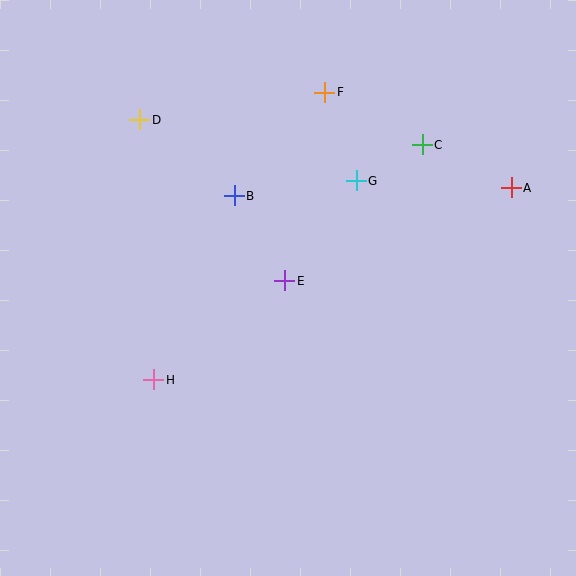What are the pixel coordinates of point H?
Point H is at (154, 380).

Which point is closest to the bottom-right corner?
Point A is closest to the bottom-right corner.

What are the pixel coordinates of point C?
Point C is at (422, 145).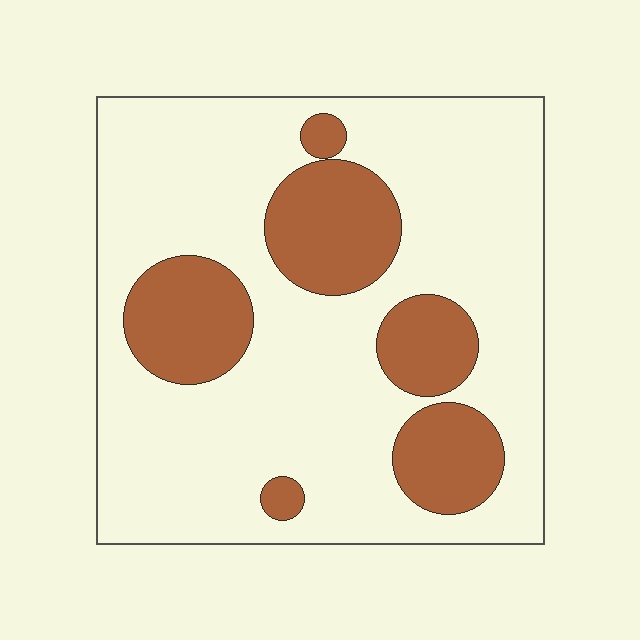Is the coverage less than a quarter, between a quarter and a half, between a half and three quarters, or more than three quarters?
Less than a quarter.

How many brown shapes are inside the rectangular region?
6.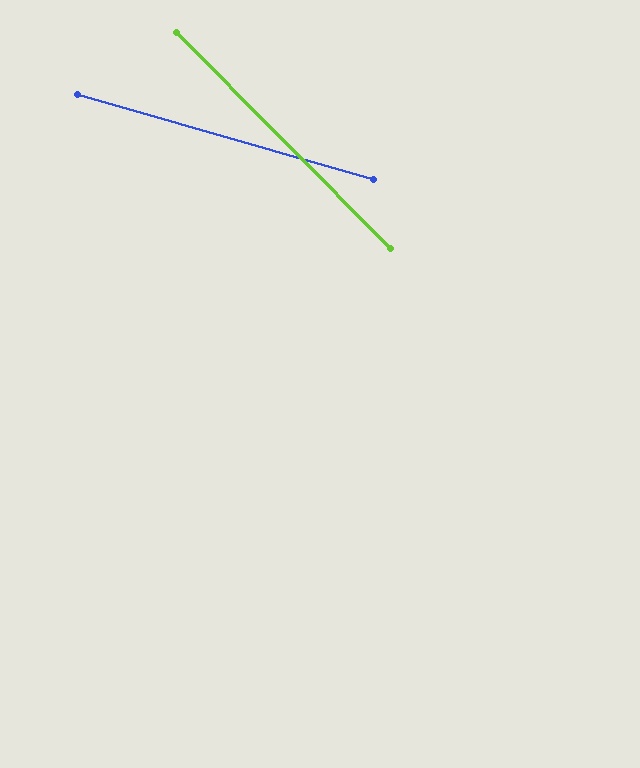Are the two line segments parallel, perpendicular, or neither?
Neither parallel nor perpendicular — they differ by about 29°.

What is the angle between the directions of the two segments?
Approximately 29 degrees.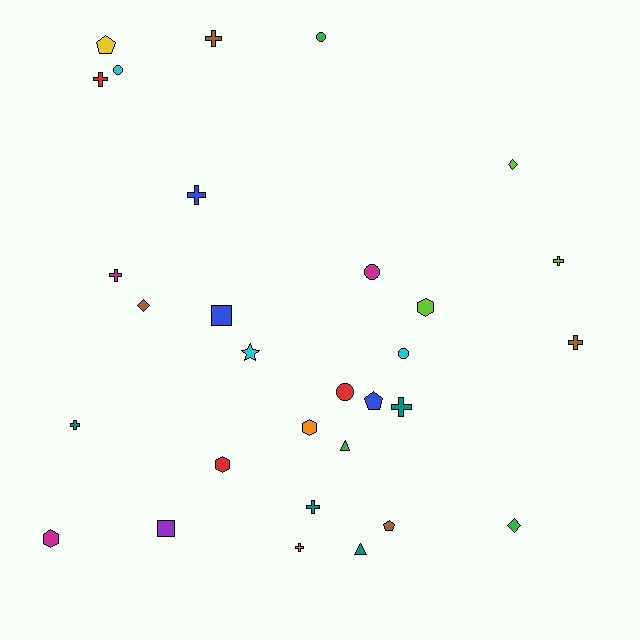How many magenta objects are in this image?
There are 3 magenta objects.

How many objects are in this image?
There are 30 objects.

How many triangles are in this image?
There are 2 triangles.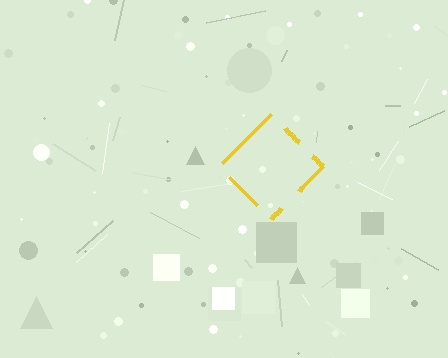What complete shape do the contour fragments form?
The contour fragments form a diamond.